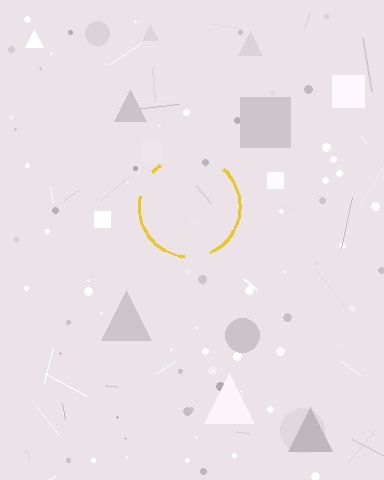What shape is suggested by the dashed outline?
The dashed outline suggests a circle.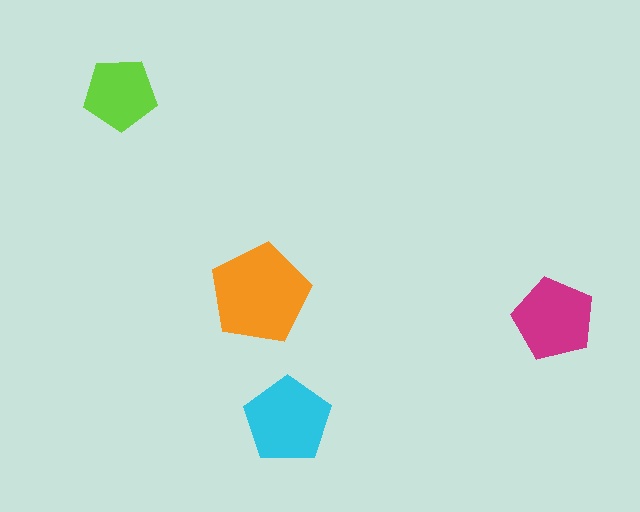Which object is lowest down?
The cyan pentagon is bottommost.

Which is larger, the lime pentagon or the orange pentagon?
The orange one.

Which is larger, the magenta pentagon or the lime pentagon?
The magenta one.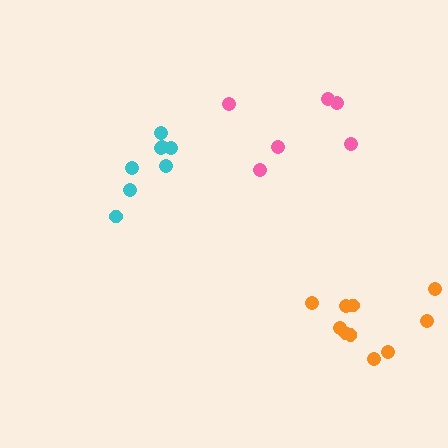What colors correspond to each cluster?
The clusters are colored: cyan, pink, orange.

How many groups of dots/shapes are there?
There are 3 groups.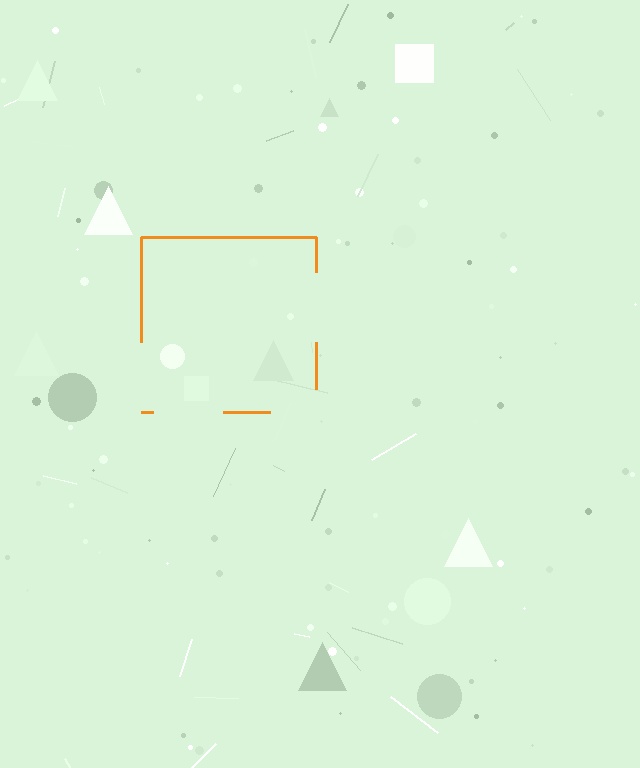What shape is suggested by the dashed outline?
The dashed outline suggests a square.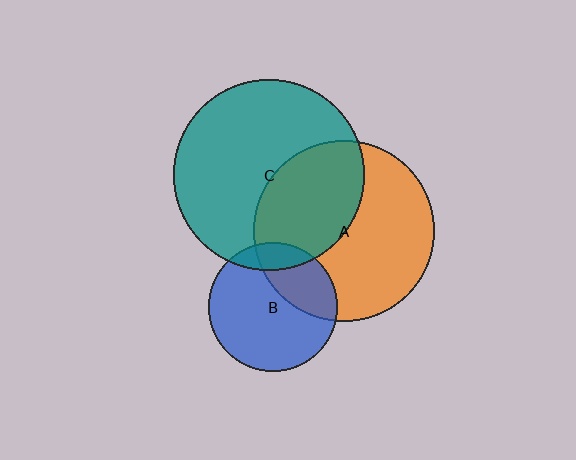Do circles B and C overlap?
Yes.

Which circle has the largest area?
Circle C (teal).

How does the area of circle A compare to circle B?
Approximately 2.0 times.